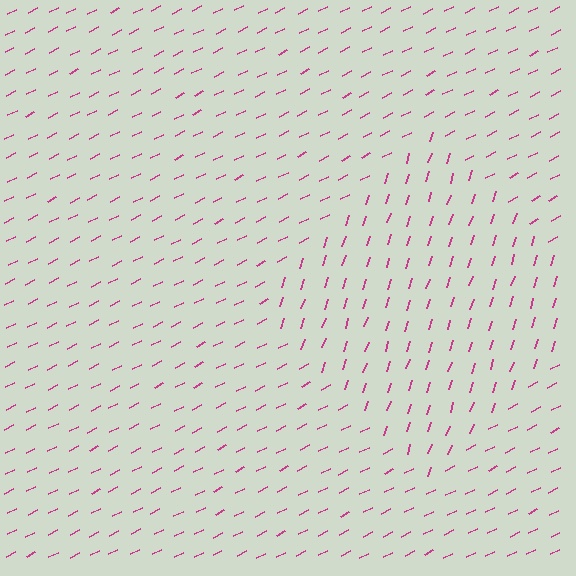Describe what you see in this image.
The image is filled with small magenta line segments. A diamond region in the image has lines oriented differently from the surrounding lines, creating a visible texture boundary.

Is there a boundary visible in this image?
Yes, there is a texture boundary formed by a change in line orientation.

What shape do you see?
I see a diamond.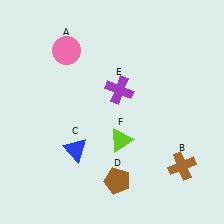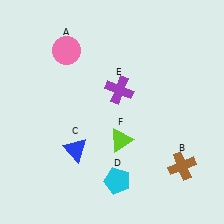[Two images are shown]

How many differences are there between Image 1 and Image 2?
There is 1 difference between the two images.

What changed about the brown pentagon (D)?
In Image 1, D is brown. In Image 2, it changed to cyan.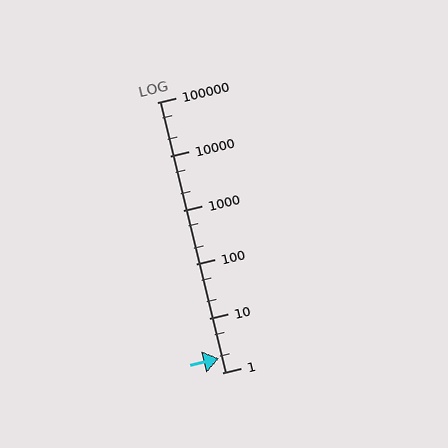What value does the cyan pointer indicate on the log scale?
The pointer indicates approximately 1.8.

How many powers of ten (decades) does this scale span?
The scale spans 5 decades, from 1 to 100000.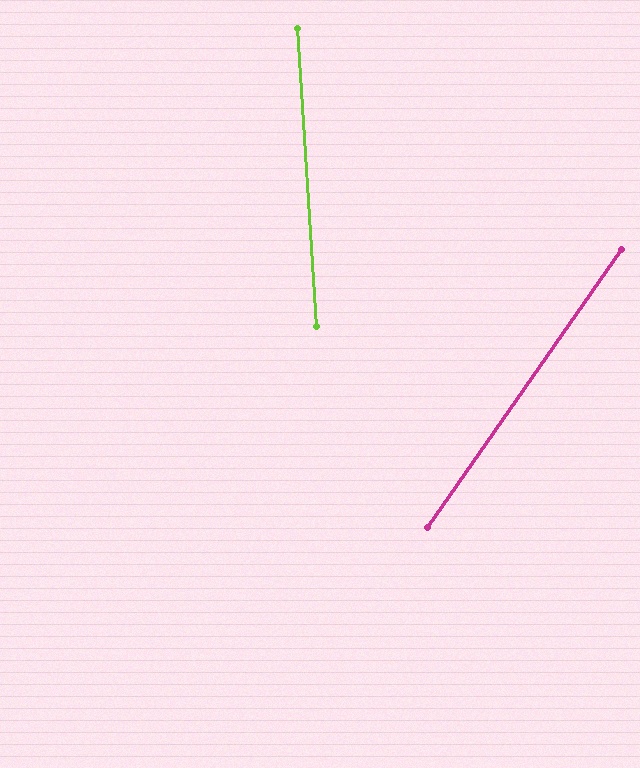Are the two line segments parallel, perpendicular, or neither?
Neither parallel nor perpendicular — they differ by about 38°.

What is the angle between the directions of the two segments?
Approximately 38 degrees.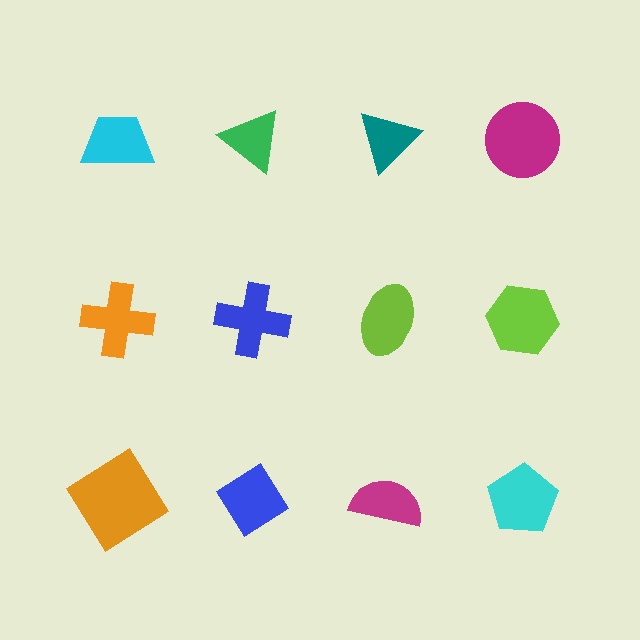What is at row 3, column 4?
A cyan pentagon.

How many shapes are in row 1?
4 shapes.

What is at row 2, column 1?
An orange cross.